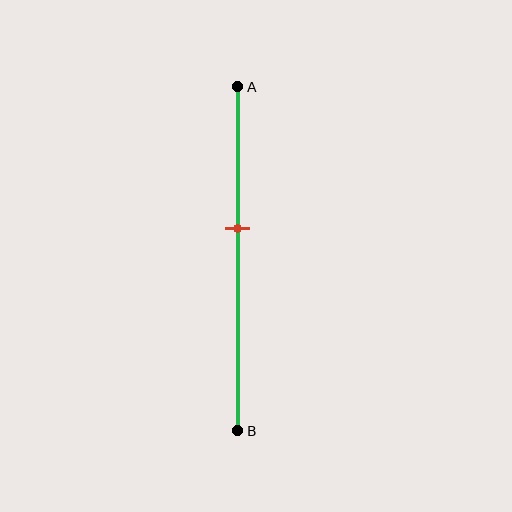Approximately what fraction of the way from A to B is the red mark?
The red mark is approximately 40% of the way from A to B.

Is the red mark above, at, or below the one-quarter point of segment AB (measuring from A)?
The red mark is below the one-quarter point of segment AB.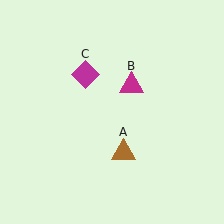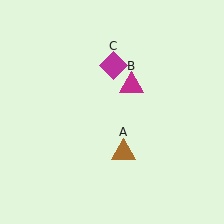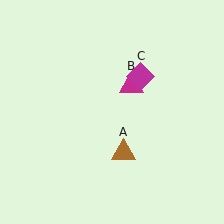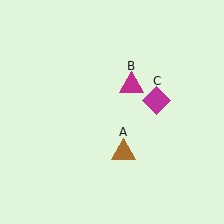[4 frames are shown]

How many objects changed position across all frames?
1 object changed position: magenta diamond (object C).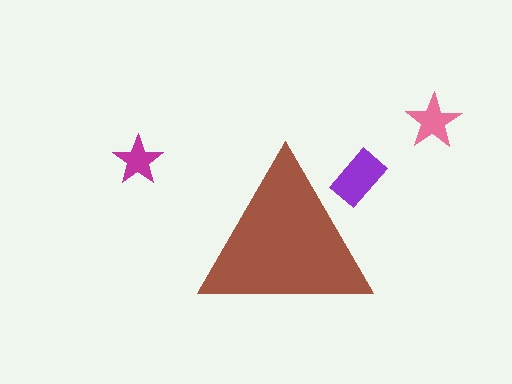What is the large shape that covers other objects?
A brown triangle.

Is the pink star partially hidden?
No, the pink star is fully visible.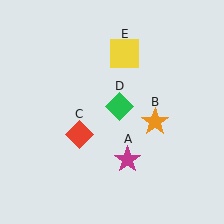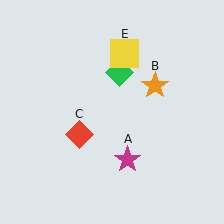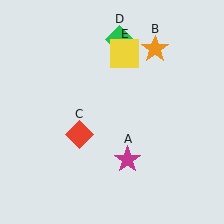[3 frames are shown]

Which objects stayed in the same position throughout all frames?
Magenta star (object A) and red diamond (object C) and yellow square (object E) remained stationary.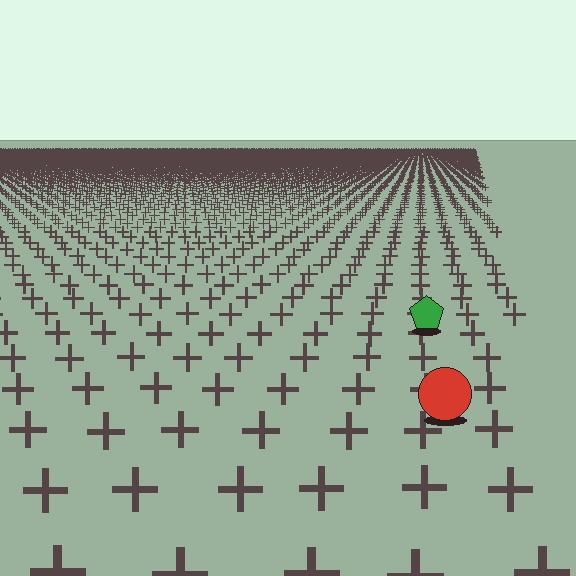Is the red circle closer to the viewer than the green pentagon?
Yes. The red circle is closer — you can tell from the texture gradient: the ground texture is coarser near it.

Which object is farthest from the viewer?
The green pentagon is farthest from the viewer. It appears smaller and the ground texture around it is denser.